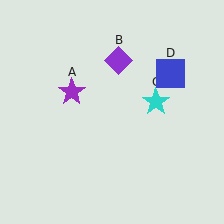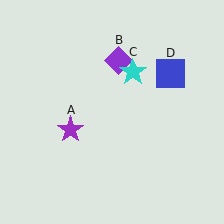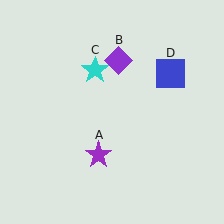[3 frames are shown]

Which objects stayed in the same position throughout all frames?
Purple diamond (object B) and blue square (object D) remained stationary.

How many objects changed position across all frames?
2 objects changed position: purple star (object A), cyan star (object C).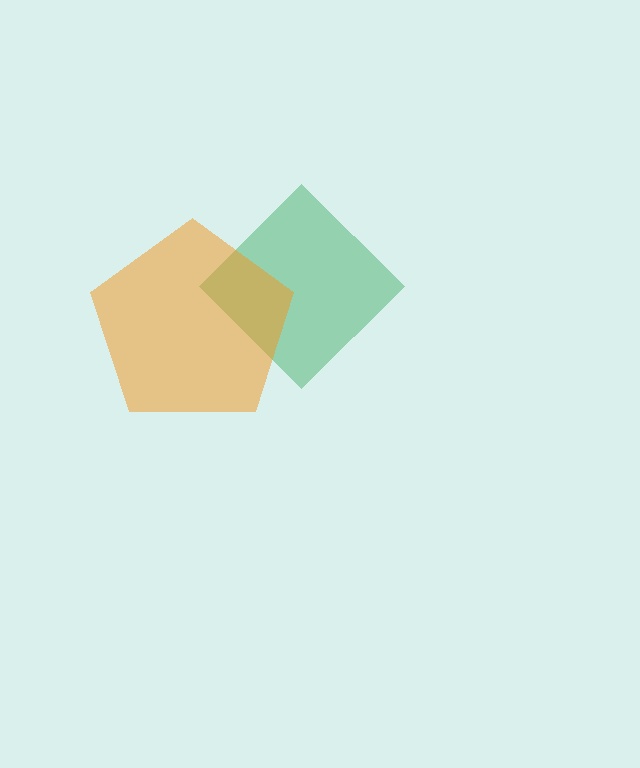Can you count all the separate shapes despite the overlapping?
Yes, there are 2 separate shapes.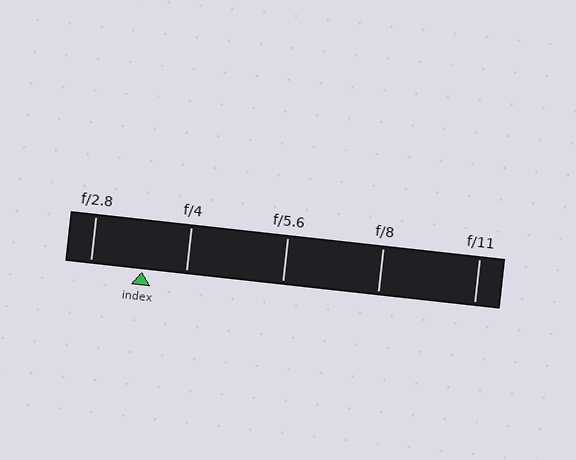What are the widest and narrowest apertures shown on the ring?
The widest aperture shown is f/2.8 and the narrowest is f/11.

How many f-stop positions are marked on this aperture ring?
There are 5 f-stop positions marked.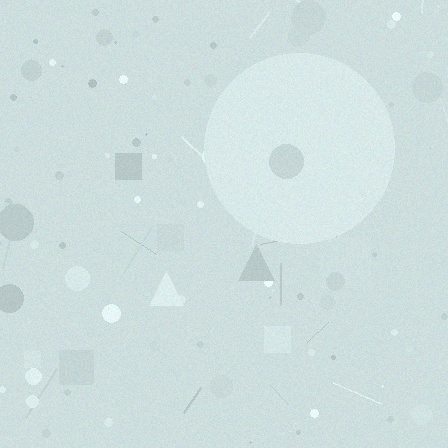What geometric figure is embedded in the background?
A circle is embedded in the background.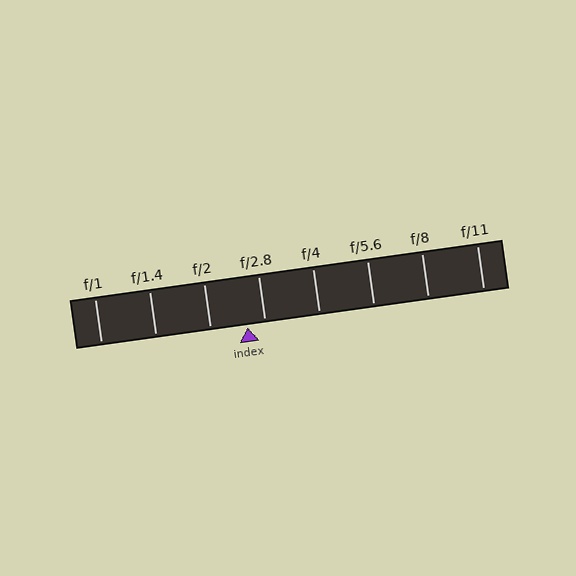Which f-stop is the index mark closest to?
The index mark is closest to f/2.8.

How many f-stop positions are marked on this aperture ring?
There are 8 f-stop positions marked.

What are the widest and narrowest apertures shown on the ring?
The widest aperture shown is f/1 and the narrowest is f/11.